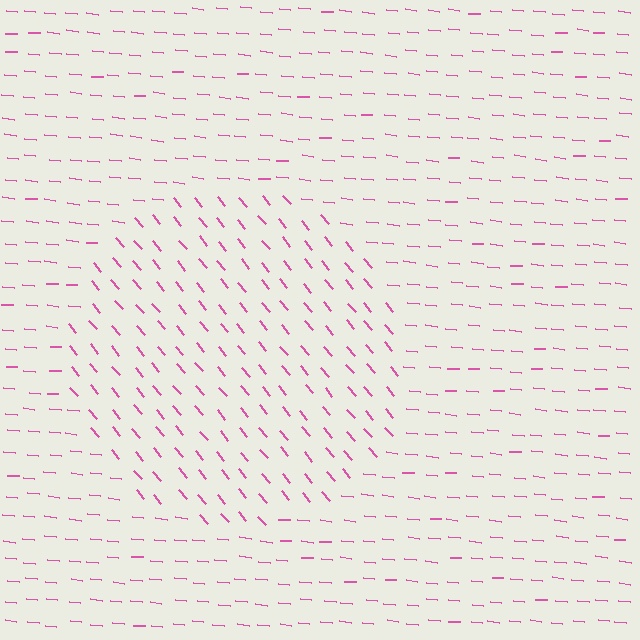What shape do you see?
I see a circle.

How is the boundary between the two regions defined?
The boundary is defined purely by a change in line orientation (approximately 45 degrees difference). All lines are the same color and thickness.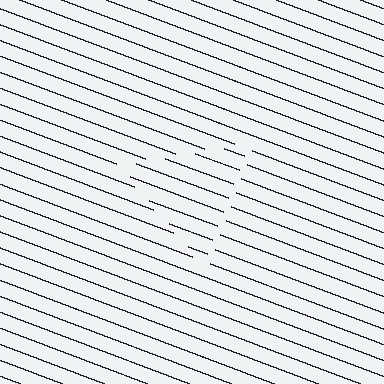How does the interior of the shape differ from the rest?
The interior of the shape contains the same grating, shifted by half a period — the contour is defined by the phase discontinuity where line-ends from the inner and outer gratings abut.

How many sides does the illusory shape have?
3 sides — the line-ends trace a triangle.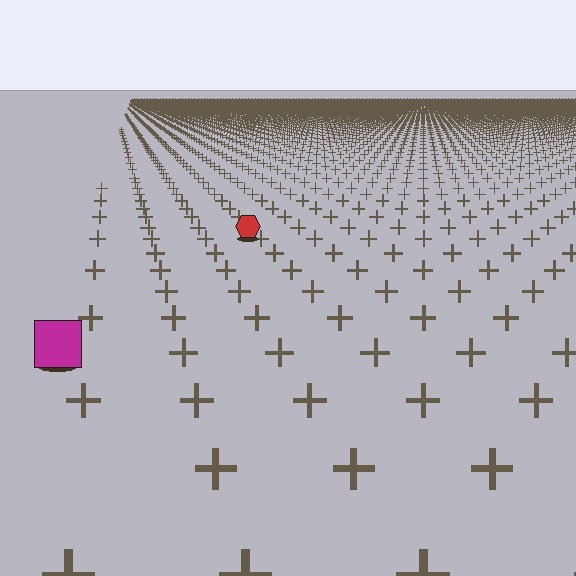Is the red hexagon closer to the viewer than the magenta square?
No. The magenta square is closer — you can tell from the texture gradient: the ground texture is coarser near it.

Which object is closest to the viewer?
The magenta square is closest. The texture marks near it are larger and more spread out.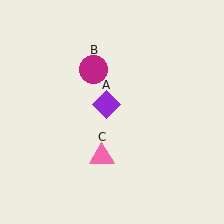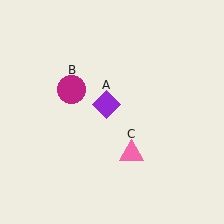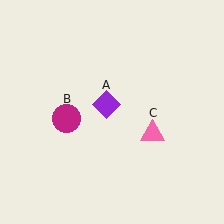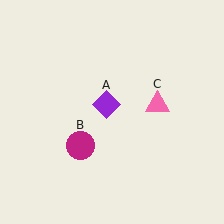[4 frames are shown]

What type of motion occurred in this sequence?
The magenta circle (object B), pink triangle (object C) rotated counterclockwise around the center of the scene.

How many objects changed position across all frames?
2 objects changed position: magenta circle (object B), pink triangle (object C).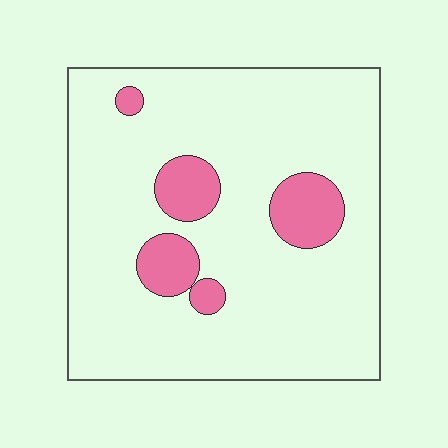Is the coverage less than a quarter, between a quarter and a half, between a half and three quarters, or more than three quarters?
Less than a quarter.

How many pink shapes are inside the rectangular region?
5.